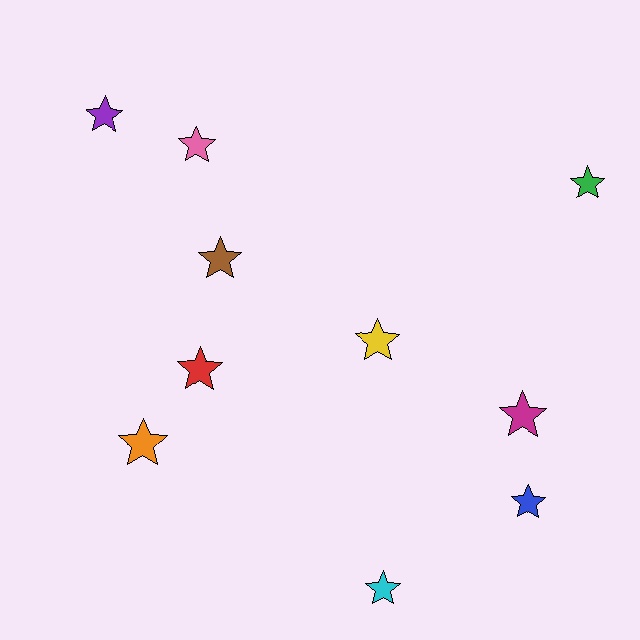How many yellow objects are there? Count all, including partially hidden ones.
There is 1 yellow object.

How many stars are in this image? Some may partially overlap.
There are 10 stars.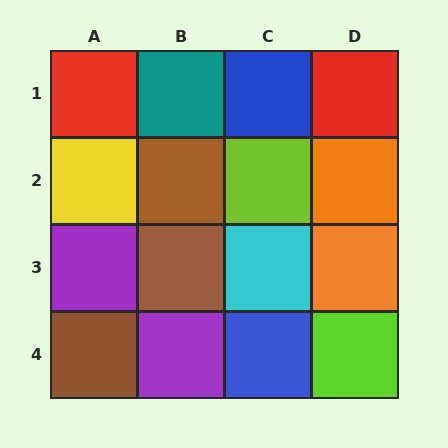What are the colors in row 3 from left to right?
Purple, brown, cyan, orange.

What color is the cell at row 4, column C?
Blue.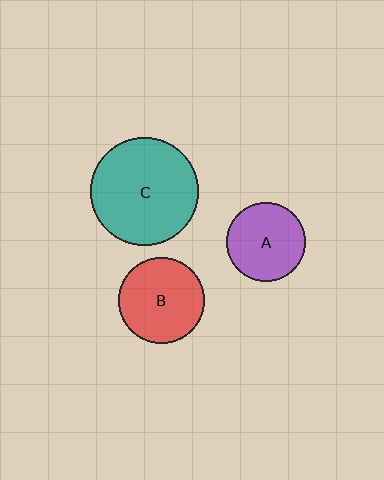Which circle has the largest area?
Circle C (teal).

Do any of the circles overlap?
No, none of the circles overlap.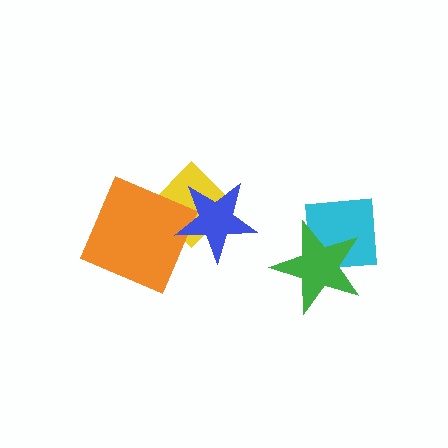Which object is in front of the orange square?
The blue star is in front of the orange square.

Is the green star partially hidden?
No, no other shape covers it.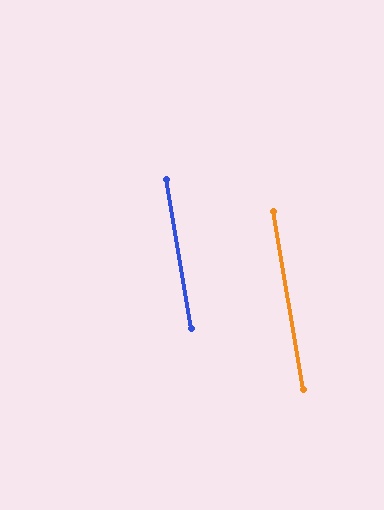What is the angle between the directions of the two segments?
Approximately 0 degrees.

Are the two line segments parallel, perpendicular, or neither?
Parallel — their directions differ by only 0.1°.